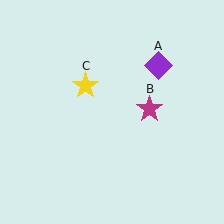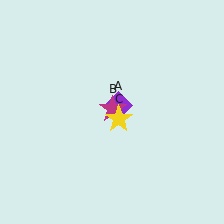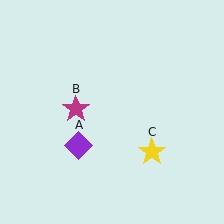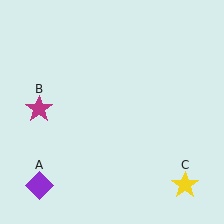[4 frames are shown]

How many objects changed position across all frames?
3 objects changed position: purple diamond (object A), magenta star (object B), yellow star (object C).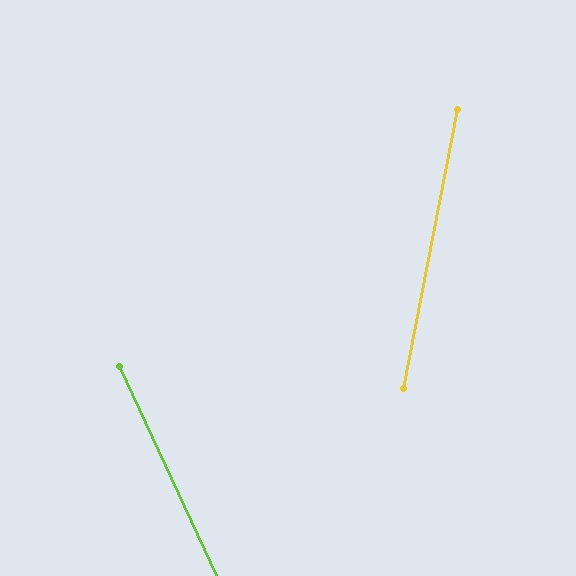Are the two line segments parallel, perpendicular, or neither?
Neither parallel nor perpendicular — they differ by about 36°.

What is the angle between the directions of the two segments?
Approximately 36 degrees.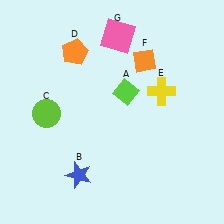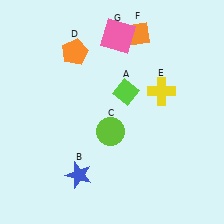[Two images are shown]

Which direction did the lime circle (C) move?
The lime circle (C) moved right.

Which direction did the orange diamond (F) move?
The orange diamond (F) moved up.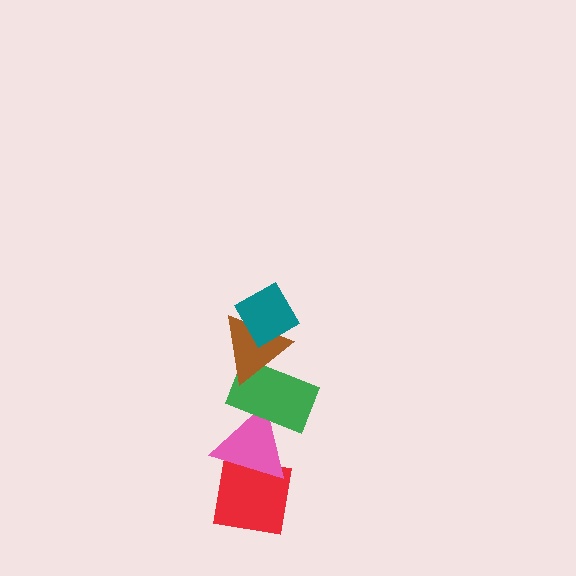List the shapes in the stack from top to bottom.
From top to bottom: the teal diamond, the brown triangle, the green rectangle, the pink triangle, the red square.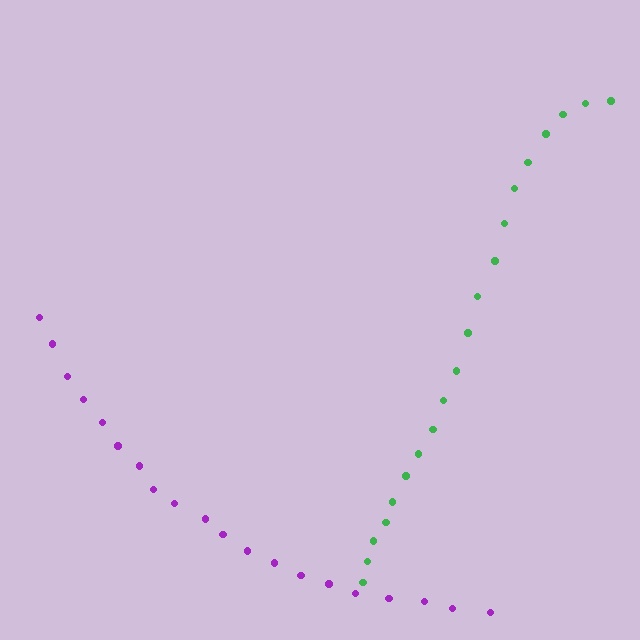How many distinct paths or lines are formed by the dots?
There are 2 distinct paths.